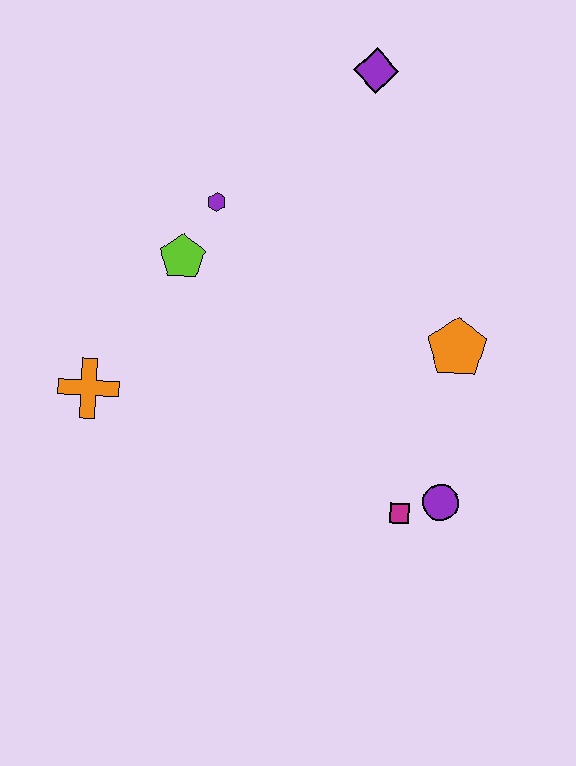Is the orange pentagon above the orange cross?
Yes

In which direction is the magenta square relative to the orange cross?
The magenta square is to the right of the orange cross.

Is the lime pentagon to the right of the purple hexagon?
No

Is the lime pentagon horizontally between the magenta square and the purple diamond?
No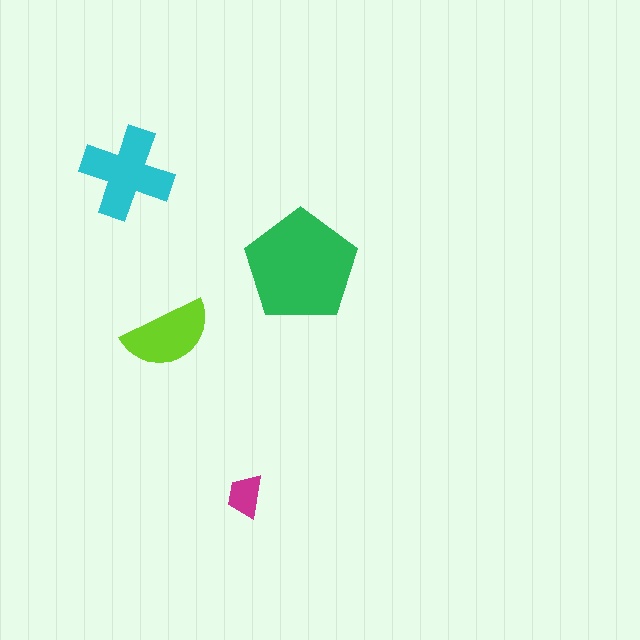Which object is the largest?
The green pentagon.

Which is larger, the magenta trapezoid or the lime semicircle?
The lime semicircle.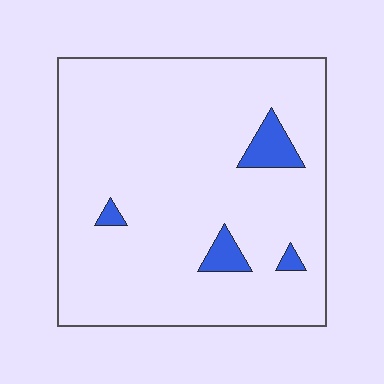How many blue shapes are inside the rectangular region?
4.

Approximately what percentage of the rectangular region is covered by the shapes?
Approximately 5%.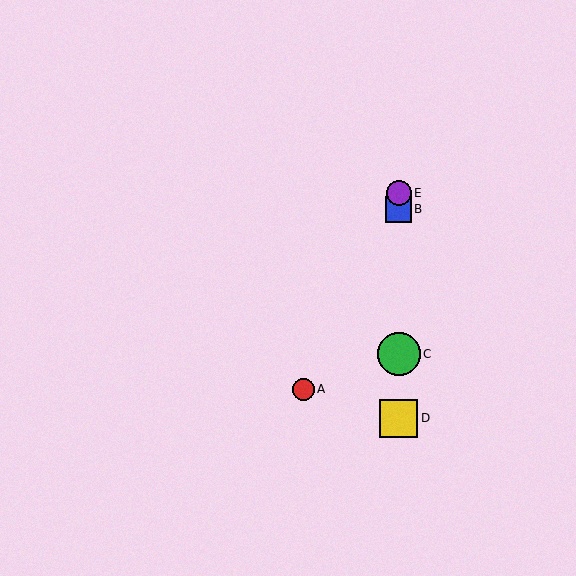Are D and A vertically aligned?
No, D is at x≈399 and A is at x≈303.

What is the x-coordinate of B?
Object B is at x≈399.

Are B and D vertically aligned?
Yes, both are at x≈399.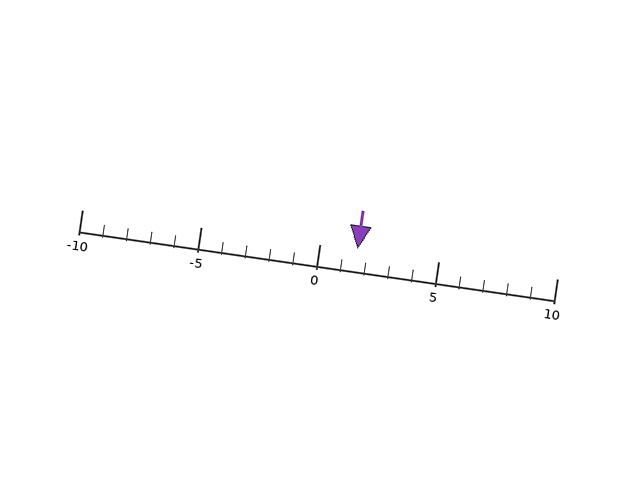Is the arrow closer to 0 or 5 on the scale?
The arrow is closer to 0.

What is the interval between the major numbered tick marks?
The major tick marks are spaced 5 units apart.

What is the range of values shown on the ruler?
The ruler shows values from -10 to 10.